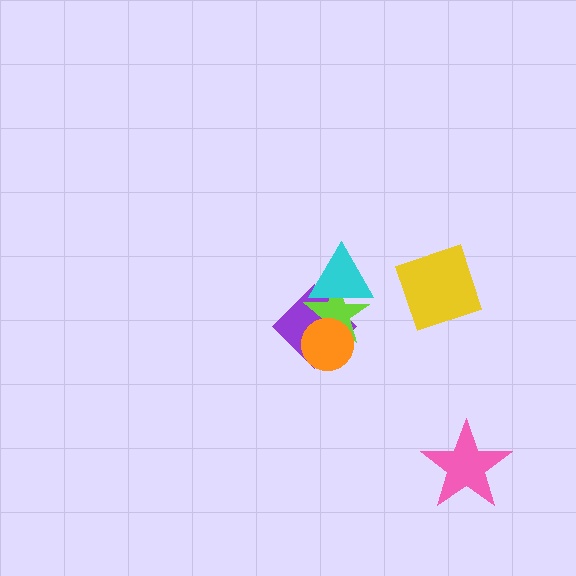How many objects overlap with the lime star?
3 objects overlap with the lime star.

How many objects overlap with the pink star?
0 objects overlap with the pink star.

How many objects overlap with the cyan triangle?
2 objects overlap with the cyan triangle.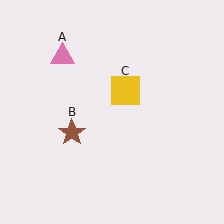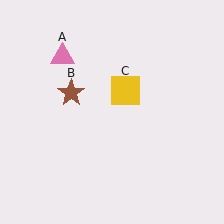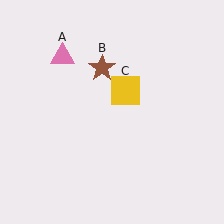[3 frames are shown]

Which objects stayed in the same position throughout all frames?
Pink triangle (object A) and yellow square (object C) remained stationary.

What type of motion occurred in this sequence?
The brown star (object B) rotated clockwise around the center of the scene.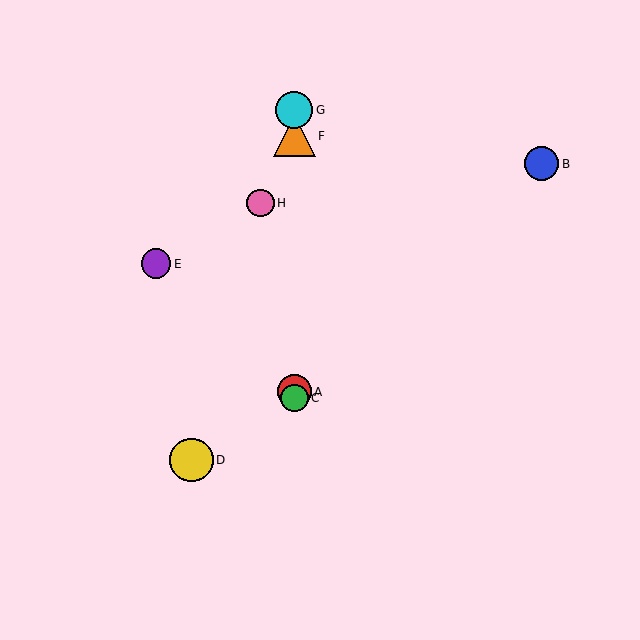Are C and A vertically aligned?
Yes, both are at x≈294.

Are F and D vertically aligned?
No, F is at x≈294 and D is at x≈191.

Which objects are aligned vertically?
Objects A, C, F, G are aligned vertically.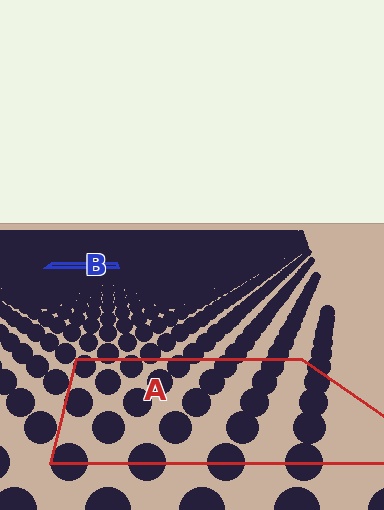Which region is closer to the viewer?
Region A is closer. The texture elements there are larger and more spread out.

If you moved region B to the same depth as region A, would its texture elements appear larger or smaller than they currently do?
They would appear larger. At a closer depth, the same texture elements are projected at a bigger on-screen size.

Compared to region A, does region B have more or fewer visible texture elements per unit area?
Region B has more texture elements per unit area — they are packed more densely because it is farther away.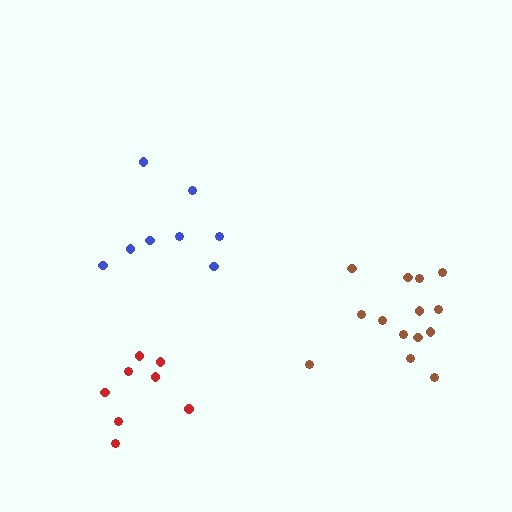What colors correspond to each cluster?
The clusters are colored: brown, blue, red.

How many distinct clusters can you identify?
There are 3 distinct clusters.